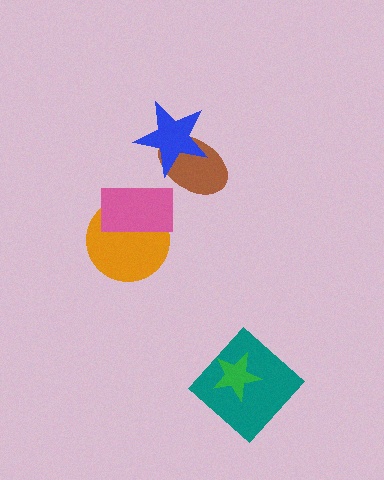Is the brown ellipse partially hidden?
Yes, it is partially covered by another shape.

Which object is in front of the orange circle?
The pink rectangle is in front of the orange circle.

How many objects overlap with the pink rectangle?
1 object overlaps with the pink rectangle.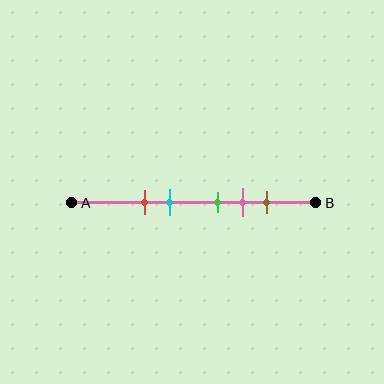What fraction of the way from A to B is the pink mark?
The pink mark is approximately 70% (0.7) of the way from A to B.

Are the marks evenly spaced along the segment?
No, the marks are not evenly spaced.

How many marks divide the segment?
There are 5 marks dividing the segment.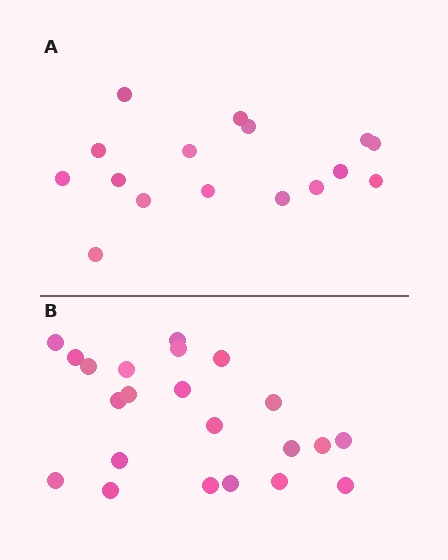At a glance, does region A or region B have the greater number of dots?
Region B (the bottom region) has more dots.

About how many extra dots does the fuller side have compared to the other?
Region B has about 6 more dots than region A.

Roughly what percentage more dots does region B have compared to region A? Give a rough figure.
About 40% more.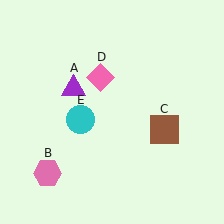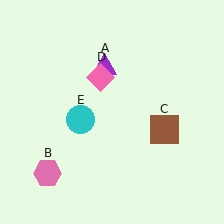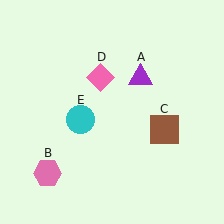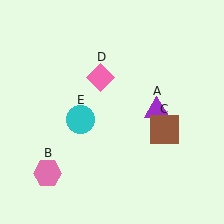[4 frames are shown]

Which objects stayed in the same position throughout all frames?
Pink hexagon (object B) and brown square (object C) and pink diamond (object D) and cyan circle (object E) remained stationary.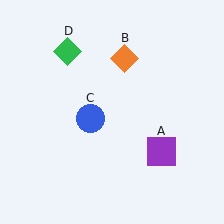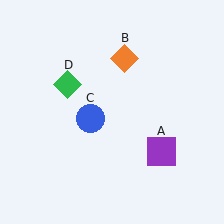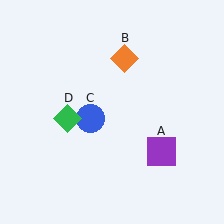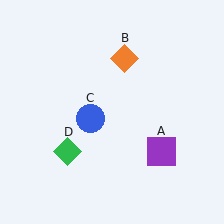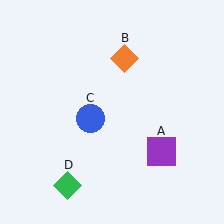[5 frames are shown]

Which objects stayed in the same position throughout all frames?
Purple square (object A) and orange diamond (object B) and blue circle (object C) remained stationary.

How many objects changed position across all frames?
1 object changed position: green diamond (object D).